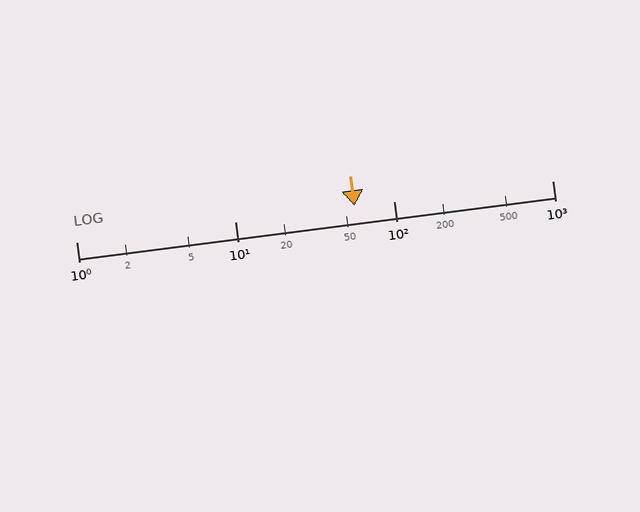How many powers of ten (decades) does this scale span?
The scale spans 3 decades, from 1 to 1000.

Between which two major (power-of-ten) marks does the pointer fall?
The pointer is between 10 and 100.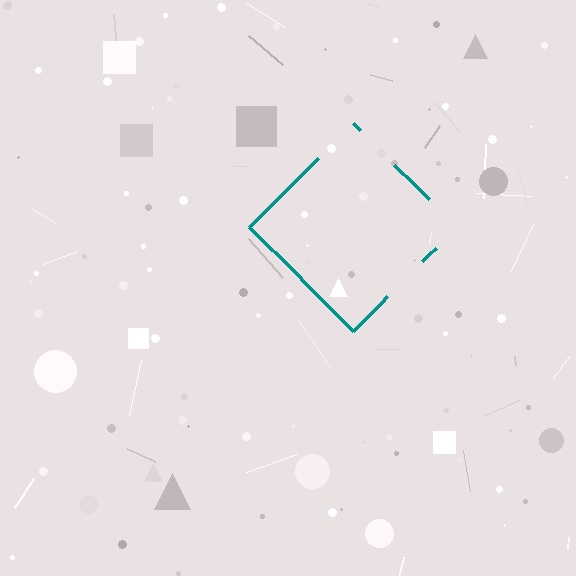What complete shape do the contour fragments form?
The contour fragments form a diamond.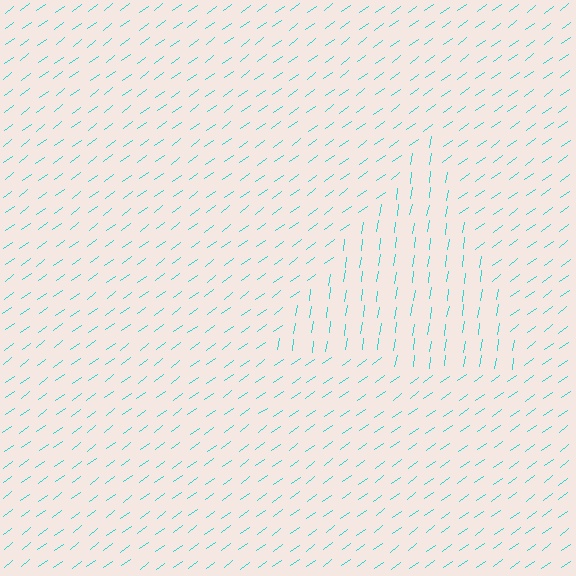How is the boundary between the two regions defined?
The boundary is defined purely by a change in line orientation (approximately 45 degrees difference). All lines are the same color and thickness.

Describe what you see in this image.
The image is filled with small cyan line segments. A triangle region in the image has lines oriented differently from the surrounding lines, creating a visible texture boundary.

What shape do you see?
I see a triangle.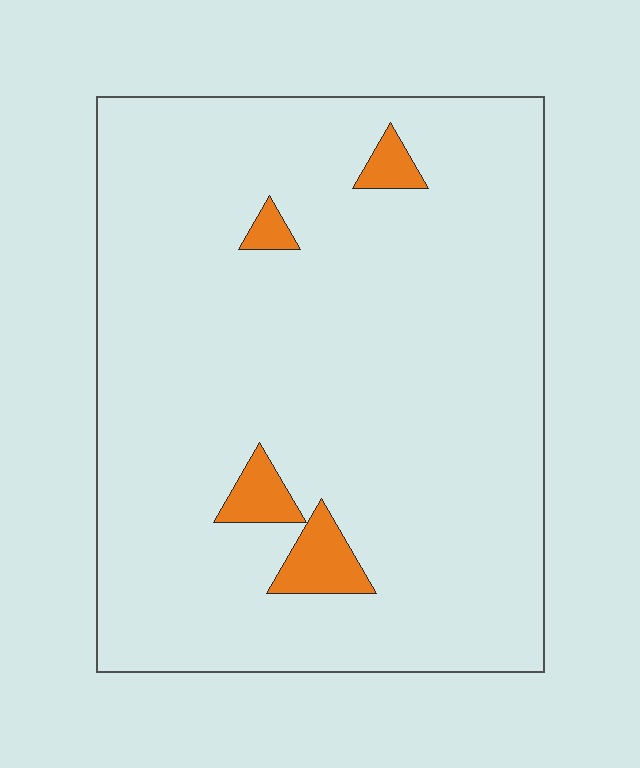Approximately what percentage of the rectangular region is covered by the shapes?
Approximately 5%.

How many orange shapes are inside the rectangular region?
4.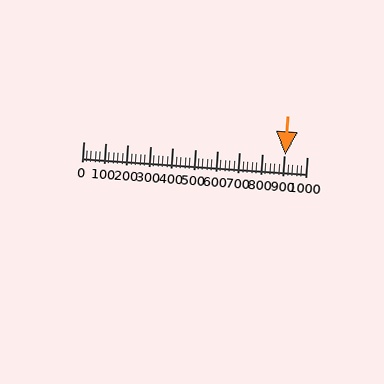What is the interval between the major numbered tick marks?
The major tick marks are spaced 100 units apart.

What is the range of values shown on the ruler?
The ruler shows values from 0 to 1000.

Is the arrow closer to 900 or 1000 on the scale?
The arrow is closer to 900.